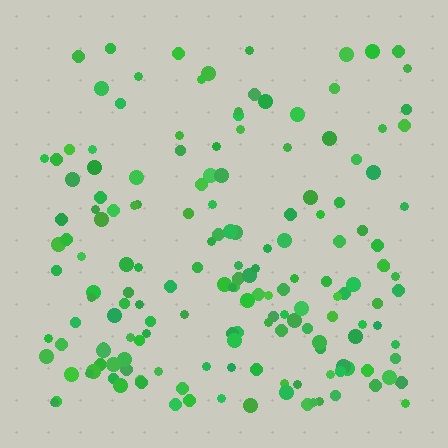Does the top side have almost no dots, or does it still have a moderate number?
Still a moderate number, just noticeably fewer than the bottom.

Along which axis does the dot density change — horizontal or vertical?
Vertical.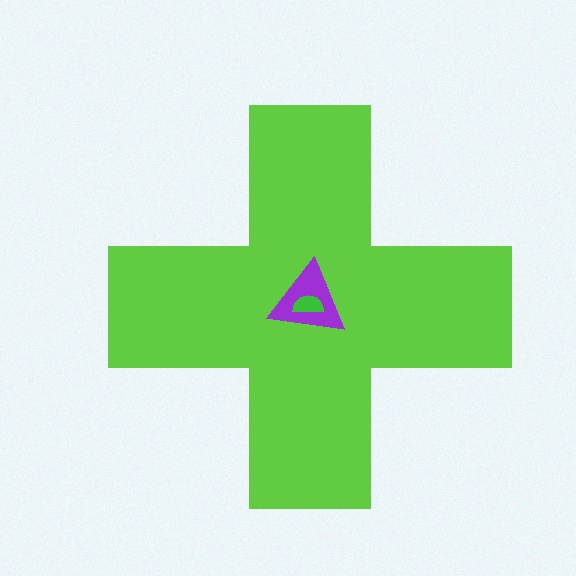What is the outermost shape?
The lime cross.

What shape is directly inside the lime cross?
The purple triangle.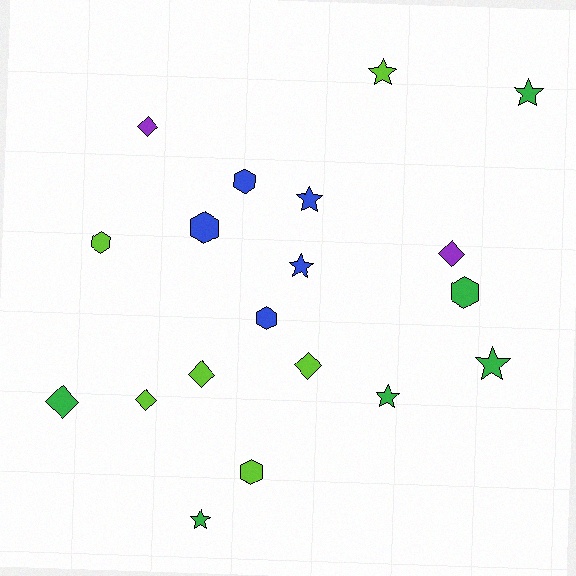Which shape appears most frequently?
Star, with 7 objects.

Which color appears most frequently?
Lime, with 6 objects.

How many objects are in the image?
There are 19 objects.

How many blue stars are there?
There are 2 blue stars.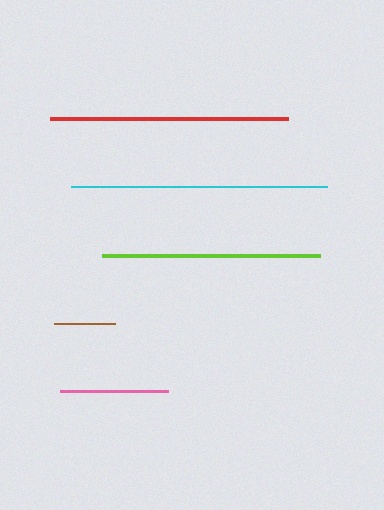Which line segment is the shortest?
The brown line is the shortest at approximately 61 pixels.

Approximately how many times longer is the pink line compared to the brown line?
The pink line is approximately 1.8 times the length of the brown line.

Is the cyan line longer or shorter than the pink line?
The cyan line is longer than the pink line.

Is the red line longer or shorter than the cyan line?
The cyan line is longer than the red line.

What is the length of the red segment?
The red segment is approximately 238 pixels long.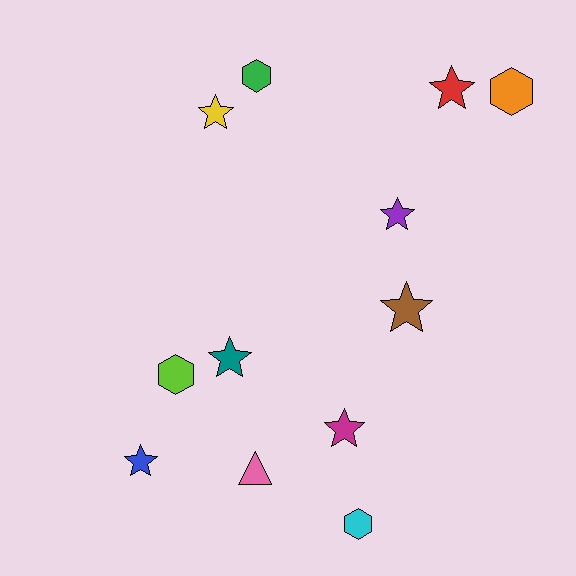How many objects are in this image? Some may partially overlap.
There are 12 objects.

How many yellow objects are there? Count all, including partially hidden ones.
There is 1 yellow object.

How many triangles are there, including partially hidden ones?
There is 1 triangle.